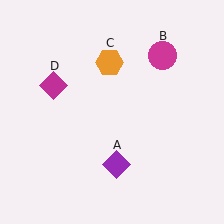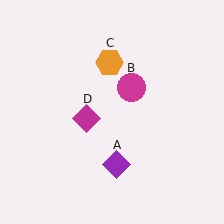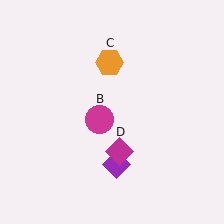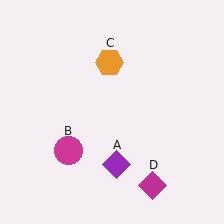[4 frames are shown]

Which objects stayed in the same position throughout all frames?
Purple diamond (object A) and orange hexagon (object C) remained stationary.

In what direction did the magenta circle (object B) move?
The magenta circle (object B) moved down and to the left.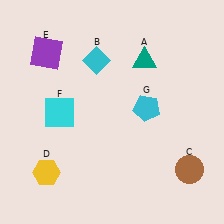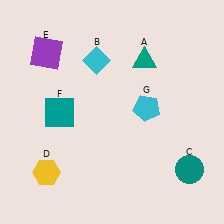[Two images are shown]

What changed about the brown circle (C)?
In Image 1, C is brown. In Image 2, it changed to teal.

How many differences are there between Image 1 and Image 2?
There are 2 differences between the two images.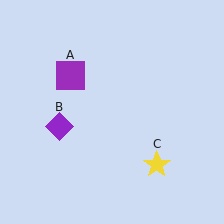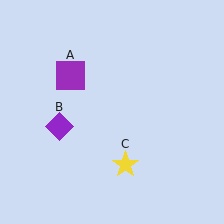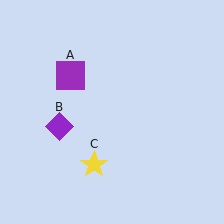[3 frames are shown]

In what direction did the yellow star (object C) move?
The yellow star (object C) moved left.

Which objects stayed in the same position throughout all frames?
Purple square (object A) and purple diamond (object B) remained stationary.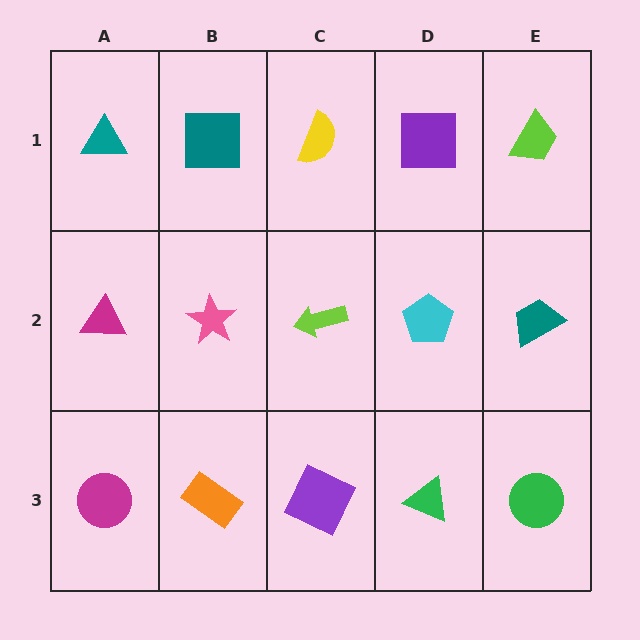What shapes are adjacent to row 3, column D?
A cyan pentagon (row 2, column D), a purple square (row 3, column C), a green circle (row 3, column E).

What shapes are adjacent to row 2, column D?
A purple square (row 1, column D), a green triangle (row 3, column D), a lime arrow (row 2, column C), a teal trapezoid (row 2, column E).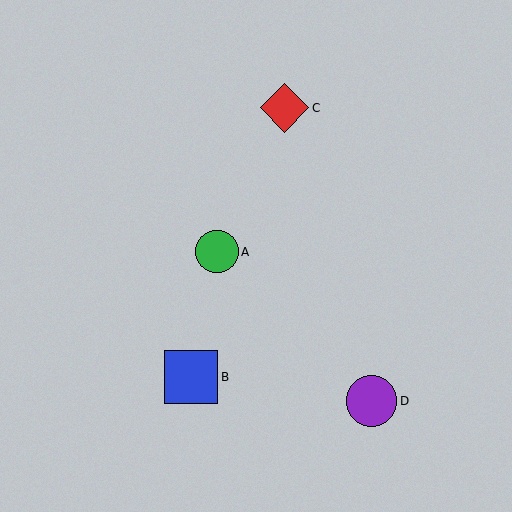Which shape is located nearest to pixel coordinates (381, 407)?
The purple circle (labeled D) at (372, 401) is nearest to that location.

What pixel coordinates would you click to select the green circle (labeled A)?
Click at (217, 252) to select the green circle A.